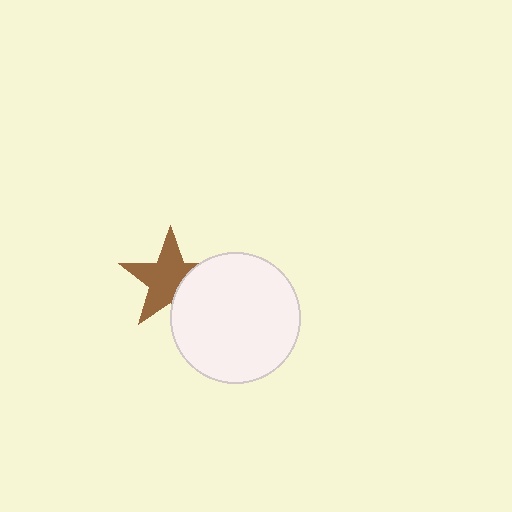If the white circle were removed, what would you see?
You would see the complete brown star.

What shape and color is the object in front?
The object in front is a white circle.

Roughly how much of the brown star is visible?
Most of it is visible (roughly 69%).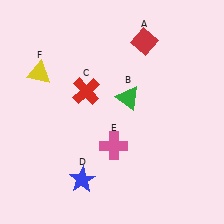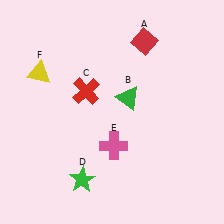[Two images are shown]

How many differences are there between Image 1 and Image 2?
There is 1 difference between the two images.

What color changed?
The star (D) changed from blue in Image 1 to green in Image 2.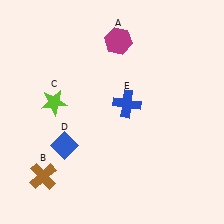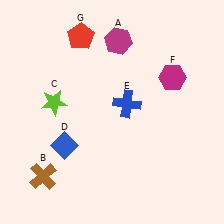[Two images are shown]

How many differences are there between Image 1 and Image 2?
There are 2 differences between the two images.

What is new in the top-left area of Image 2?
A red pentagon (G) was added in the top-left area of Image 2.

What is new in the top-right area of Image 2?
A magenta hexagon (F) was added in the top-right area of Image 2.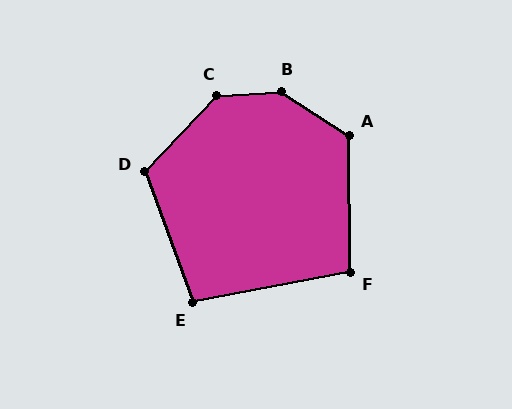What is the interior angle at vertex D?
Approximately 116 degrees (obtuse).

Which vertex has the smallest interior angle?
E, at approximately 100 degrees.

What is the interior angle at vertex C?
Approximately 137 degrees (obtuse).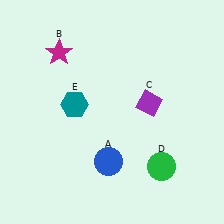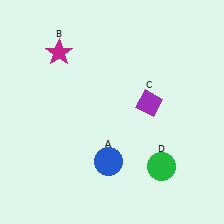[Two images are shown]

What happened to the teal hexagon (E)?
The teal hexagon (E) was removed in Image 2. It was in the top-left area of Image 1.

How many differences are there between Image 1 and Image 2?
There is 1 difference between the two images.